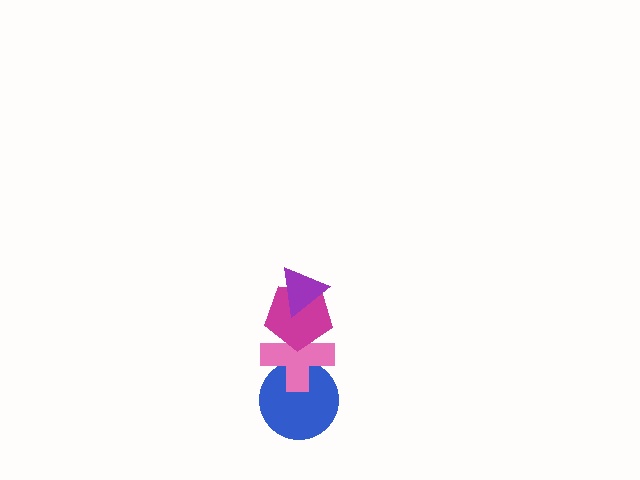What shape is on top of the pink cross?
The magenta pentagon is on top of the pink cross.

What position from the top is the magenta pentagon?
The magenta pentagon is 2nd from the top.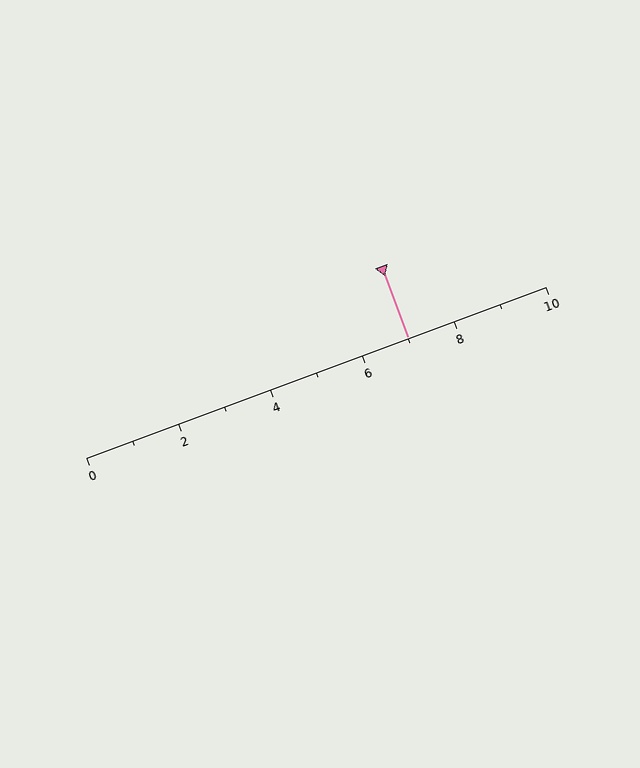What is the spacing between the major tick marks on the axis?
The major ticks are spaced 2 apart.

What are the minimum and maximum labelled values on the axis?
The axis runs from 0 to 10.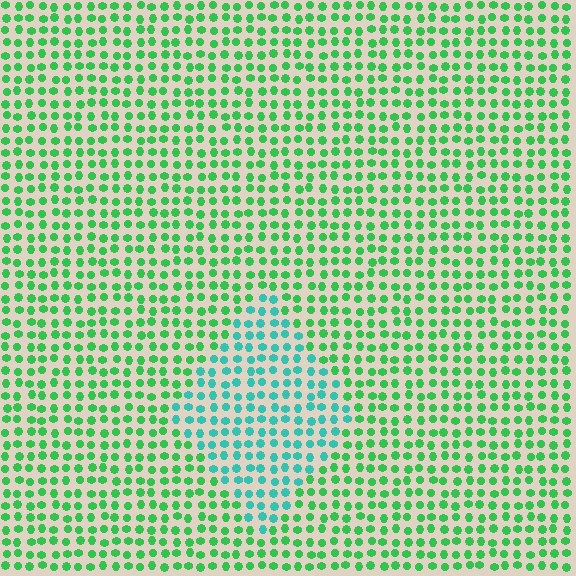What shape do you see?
I see a diamond.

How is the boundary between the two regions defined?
The boundary is defined purely by a slight shift in hue (about 41 degrees). Spacing, size, and orientation are identical on both sides.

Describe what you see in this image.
The image is filled with small green elements in a uniform arrangement. A diamond-shaped region is visible where the elements are tinted to a slightly different hue, forming a subtle color boundary.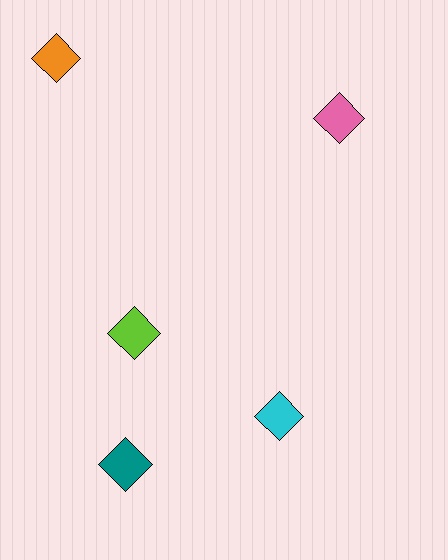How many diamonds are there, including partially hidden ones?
There are 5 diamonds.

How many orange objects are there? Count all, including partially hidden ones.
There is 1 orange object.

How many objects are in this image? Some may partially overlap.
There are 5 objects.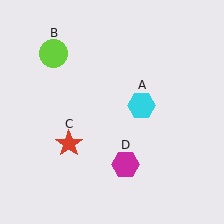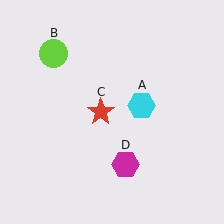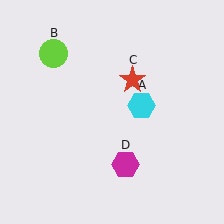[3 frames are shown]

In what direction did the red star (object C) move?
The red star (object C) moved up and to the right.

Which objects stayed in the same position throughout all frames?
Cyan hexagon (object A) and lime circle (object B) and magenta hexagon (object D) remained stationary.